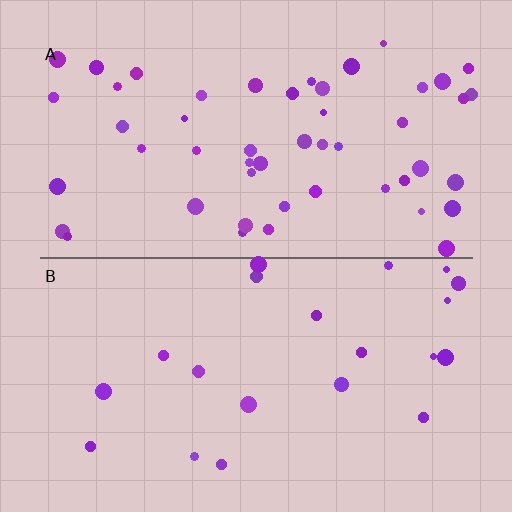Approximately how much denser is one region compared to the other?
Approximately 2.4× — region A over region B.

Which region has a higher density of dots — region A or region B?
A (the top).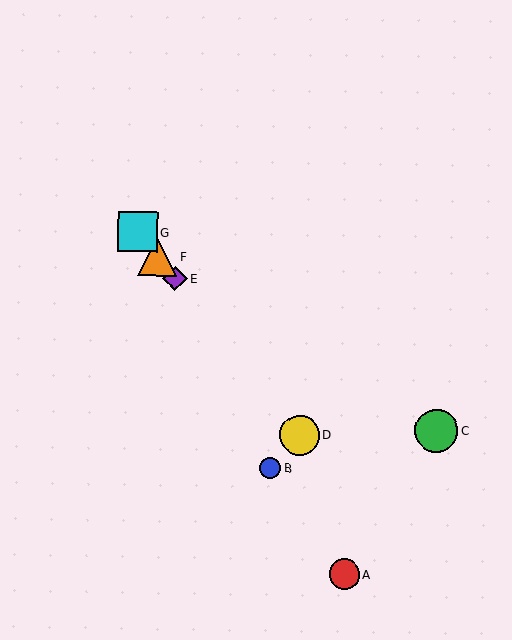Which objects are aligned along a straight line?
Objects D, E, F, G are aligned along a straight line.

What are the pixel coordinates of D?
Object D is at (300, 435).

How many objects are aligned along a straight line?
4 objects (D, E, F, G) are aligned along a straight line.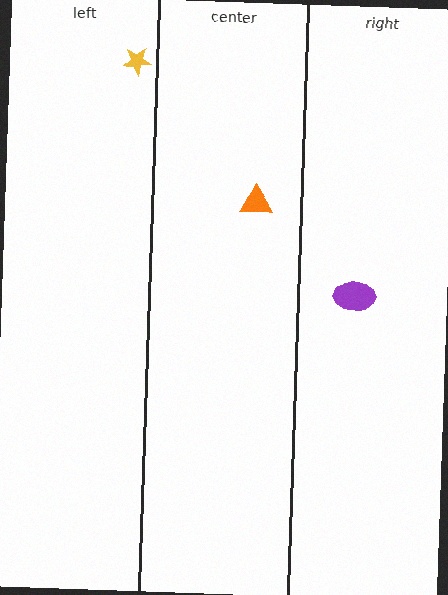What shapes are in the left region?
The yellow star.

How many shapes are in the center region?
1.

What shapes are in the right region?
The purple ellipse.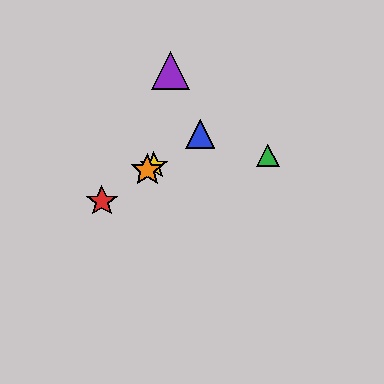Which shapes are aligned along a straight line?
The red star, the blue triangle, the yellow star, the orange star are aligned along a straight line.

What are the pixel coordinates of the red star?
The red star is at (102, 201).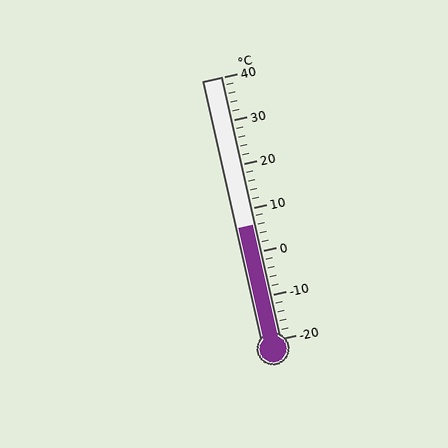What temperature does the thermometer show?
The thermometer shows approximately 6°C.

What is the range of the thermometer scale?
The thermometer scale ranges from -20°C to 40°C.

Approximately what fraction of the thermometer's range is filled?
The thermometer is filled to approximately 45% of its range.